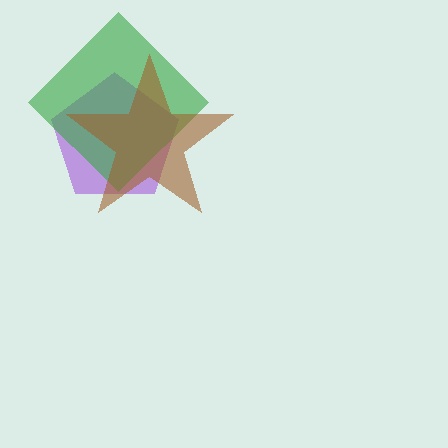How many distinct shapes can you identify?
There are 3 distinct shapes: a purple pentagon, a green diamond, a brown star.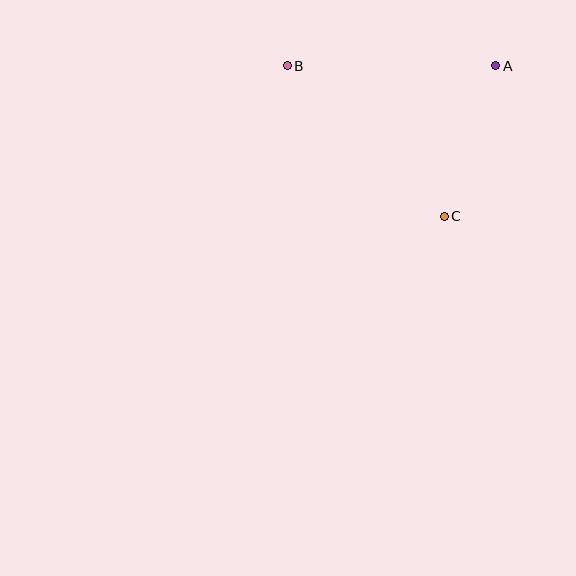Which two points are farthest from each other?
Points B and C are farthest from each other.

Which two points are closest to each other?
Points A and C are closest to each other.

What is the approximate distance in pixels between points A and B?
The distance between A and B is approximately 208 pixels.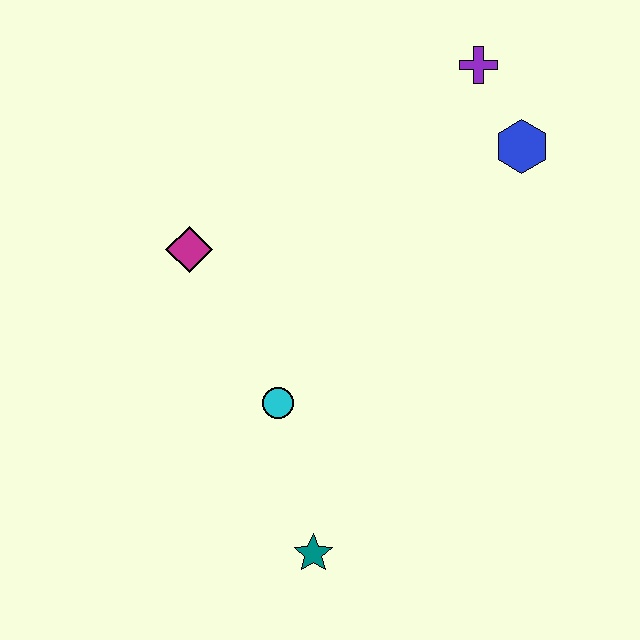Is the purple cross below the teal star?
No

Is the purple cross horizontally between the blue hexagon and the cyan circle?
Yes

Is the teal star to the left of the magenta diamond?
No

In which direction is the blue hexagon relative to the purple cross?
The blue hexagon is below the purple cross.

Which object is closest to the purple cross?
The blue hexagon is closest to the purple cross.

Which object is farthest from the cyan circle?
The purple cross is farthest from the cyan circle.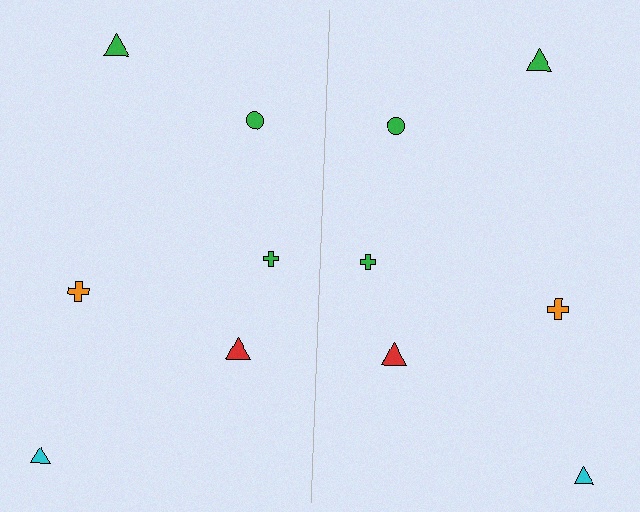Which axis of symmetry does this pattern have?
The pattern has a vertical axis of symmetry running through the center of the image.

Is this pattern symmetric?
Yes, this pattern has bilateral (reflection) symmetry.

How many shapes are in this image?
There are 12 shapes in this image.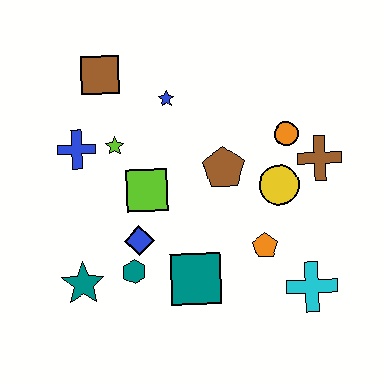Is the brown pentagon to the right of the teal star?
Yes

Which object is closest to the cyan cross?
The orange pentagon is closest to the cyan cross.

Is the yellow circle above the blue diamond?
Yes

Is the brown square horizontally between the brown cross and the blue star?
No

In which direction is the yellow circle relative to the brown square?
The yellow circle is to the right of the brown square.